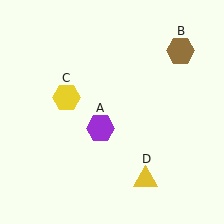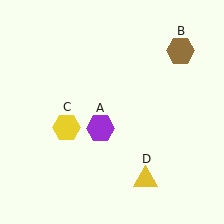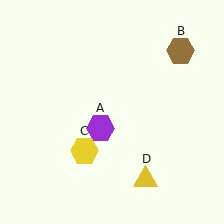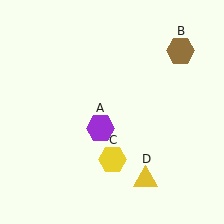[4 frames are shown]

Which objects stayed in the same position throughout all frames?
Purple hexagon (object A) and brown hexagon (object B) and yellow triangle (object D) remained stationary.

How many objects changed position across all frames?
1 object changed position: yellow hexagon (object C).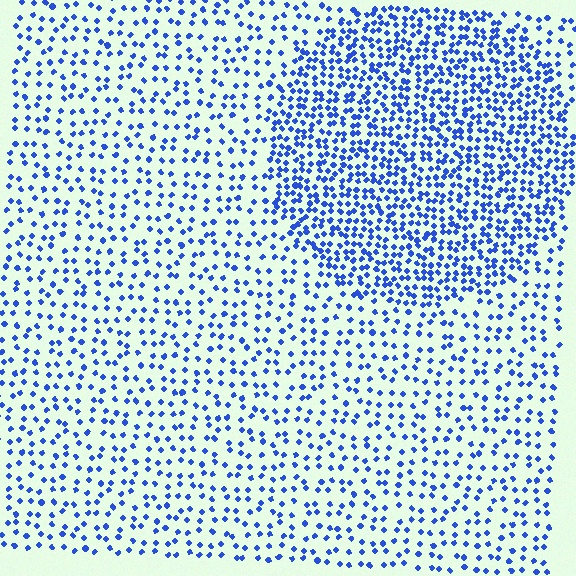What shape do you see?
I see a circle.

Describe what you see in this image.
The image contains small blue elements arranged at two different densities. A circle-shaped region is visible where the elements are more densely packed than the surrounding area.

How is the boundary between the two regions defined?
The boundary is defined by a change in element density (approximately 2.1x ratio). All elements are the same color, size, and shape.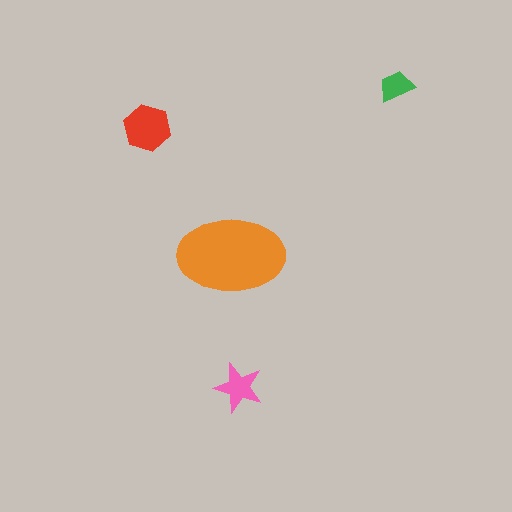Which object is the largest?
The orange ellipse.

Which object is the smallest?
The green trapezoid.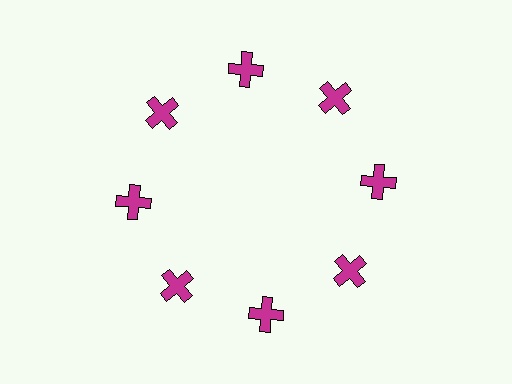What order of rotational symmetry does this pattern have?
This pattern has 8-fold rotational symmetry.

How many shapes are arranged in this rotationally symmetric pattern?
There are 8 shapes, arranged in 8 groups of 1.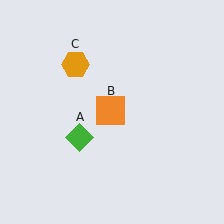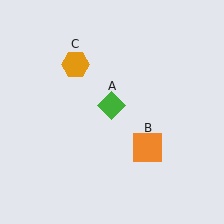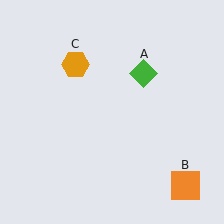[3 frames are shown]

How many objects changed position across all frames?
2 objects changed position: green diamond (object A), orange square (object B).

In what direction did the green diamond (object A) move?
The green diamond (object A) moved up and to the right.